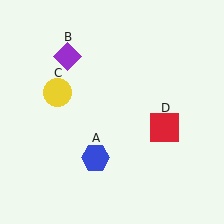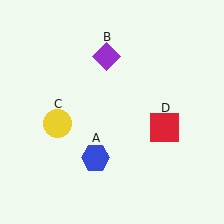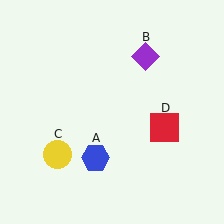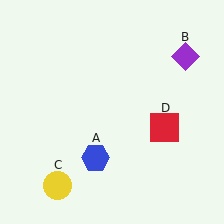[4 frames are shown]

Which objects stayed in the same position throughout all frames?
Blue hexagon (object A) and red square (object D) remained stationary.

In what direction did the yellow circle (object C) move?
The yellow circle (object C) moved down.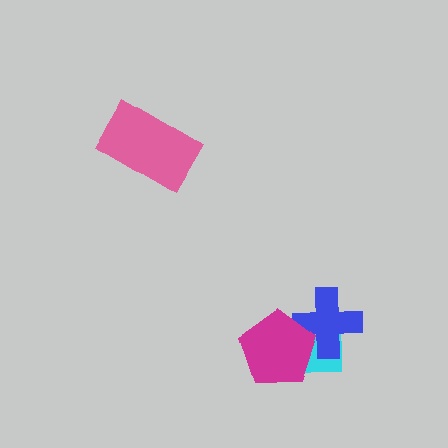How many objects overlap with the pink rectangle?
0 objects overlap with the pink rectangle.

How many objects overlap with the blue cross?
2 objects overlap with the blue cross.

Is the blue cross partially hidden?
Yes, it is partially covered by another shape.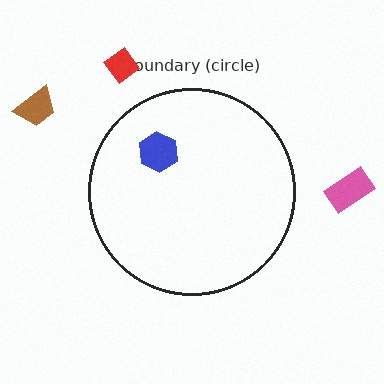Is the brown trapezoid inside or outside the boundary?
Outside.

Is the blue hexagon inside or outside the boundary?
Inside.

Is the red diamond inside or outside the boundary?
Outside.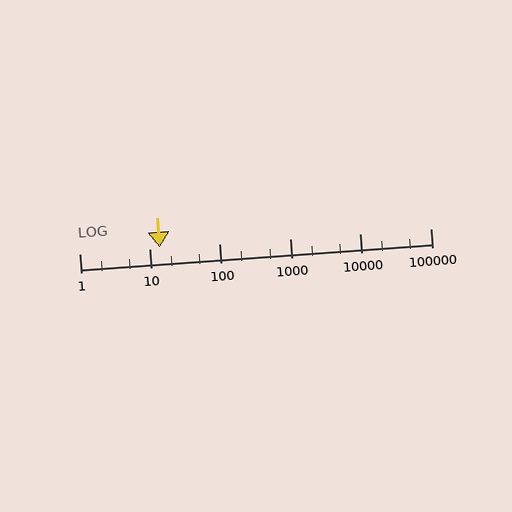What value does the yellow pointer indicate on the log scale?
The pointer indicates approximately 14.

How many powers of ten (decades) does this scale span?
The scale spans 5 decades, from 1 to 100000.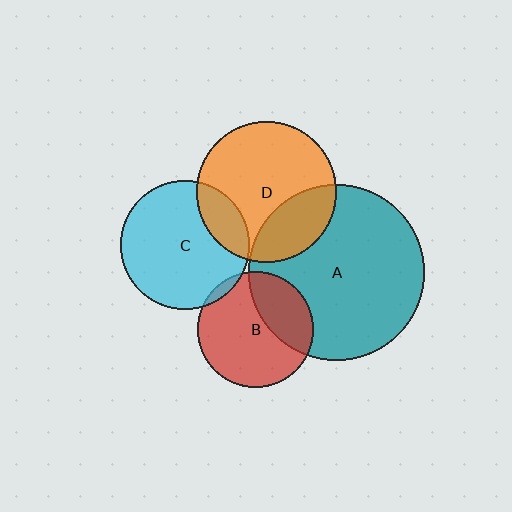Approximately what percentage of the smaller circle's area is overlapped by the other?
Approximately 20%.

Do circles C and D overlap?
Yes.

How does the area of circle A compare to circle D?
Approximately 1.6 times.